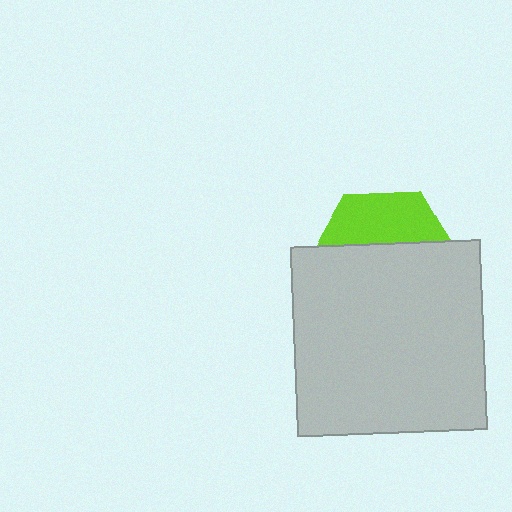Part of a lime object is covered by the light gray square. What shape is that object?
It is a hexagon.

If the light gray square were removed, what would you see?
You would see the complete lime hexagon.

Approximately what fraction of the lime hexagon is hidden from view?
Roughly 66% of the lime hexagon is hidden behind the light gray square.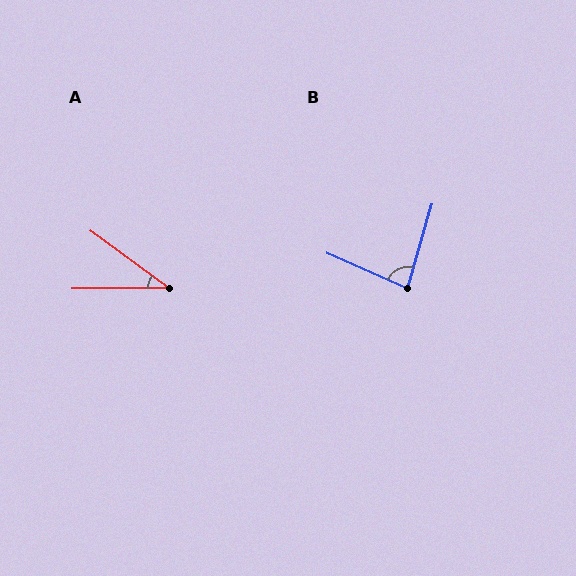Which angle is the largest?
B, at approximately 82 degrees.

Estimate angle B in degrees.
Approximately 82 degrees.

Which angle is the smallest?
A, at approximately 37 degrees.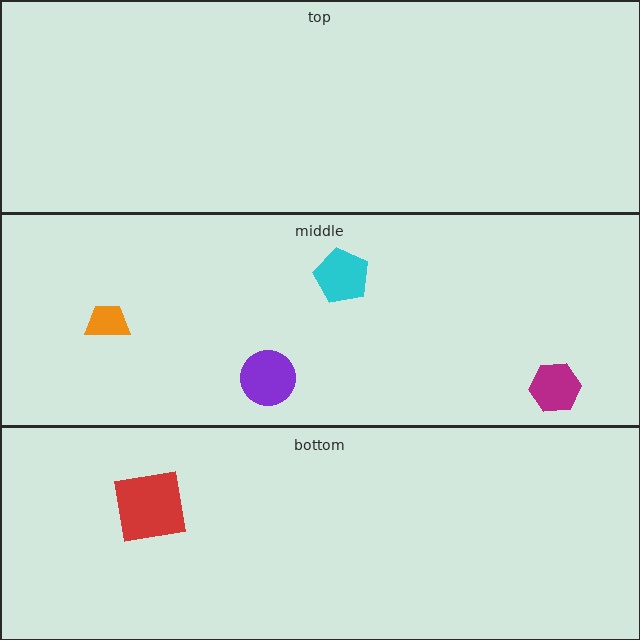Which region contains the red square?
The bottom region.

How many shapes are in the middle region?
4.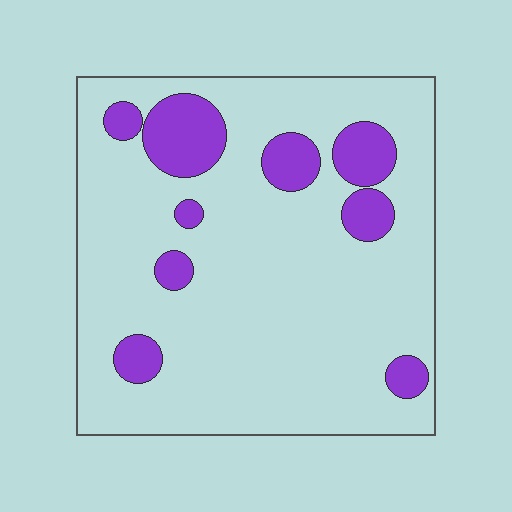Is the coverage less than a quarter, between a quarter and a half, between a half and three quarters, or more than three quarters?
Less than a quarter.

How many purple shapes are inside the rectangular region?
9.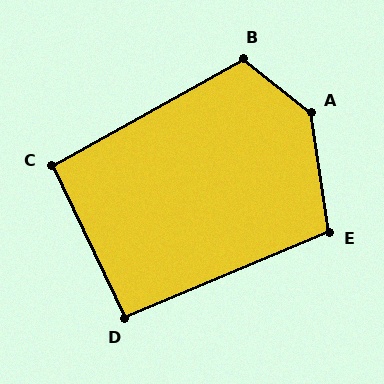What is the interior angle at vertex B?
Approximately 112 degrees (obtuse).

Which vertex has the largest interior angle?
A, at approximately 137 degrees.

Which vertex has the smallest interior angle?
D, at approximately 93 degrees.